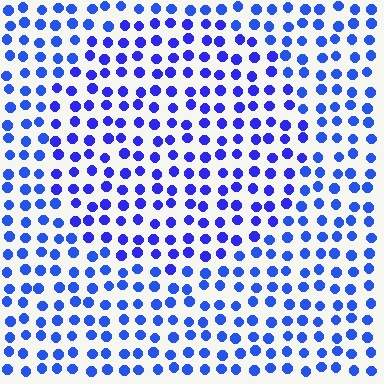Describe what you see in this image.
The image is filled with small blue elements in a uniform arrangement. A circle-shaped region is visible where the elements are tinted to a slightly different hue, forming a subtle color boundary.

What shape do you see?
I see a circle.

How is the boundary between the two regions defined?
The boundary is defined purely by a slight shift in hue (about 17 degrees). Spacing, size, and orientation are identical on both sides.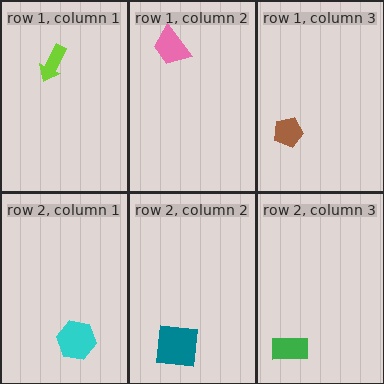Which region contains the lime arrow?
The row 1, column 1 region.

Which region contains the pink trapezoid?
The row 1, column 2 region.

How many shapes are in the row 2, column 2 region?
1.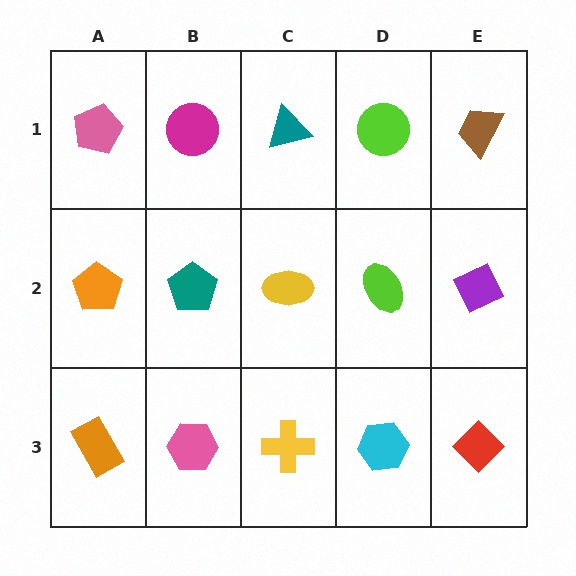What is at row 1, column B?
A magenta circle.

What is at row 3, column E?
A red diamond.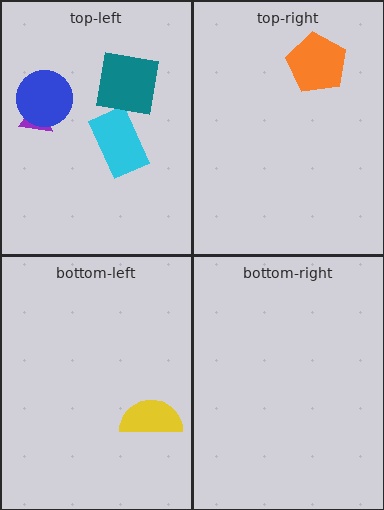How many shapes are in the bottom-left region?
1.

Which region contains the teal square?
The top-left region.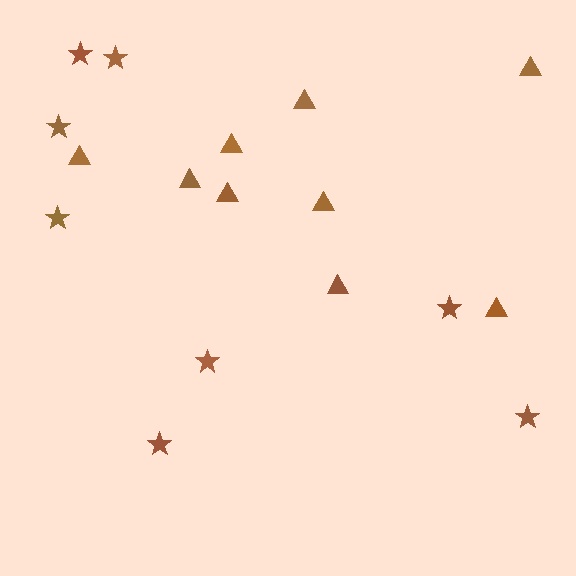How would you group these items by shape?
There are 2 groups: one group of stars (8) and one group of triangles (9).